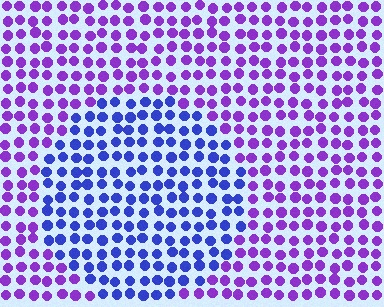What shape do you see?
I see a circle.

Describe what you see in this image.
The image is filled with small purple elements in a uniform arrangement. A circle-shaped region is visible where the elements are tinted to a slightly different hue, forming a subtle color boundary.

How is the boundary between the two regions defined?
The boundary is defined purely by a slight shift in hue (about 42 degrees). Spacing, size, and orientation are identical on both sides.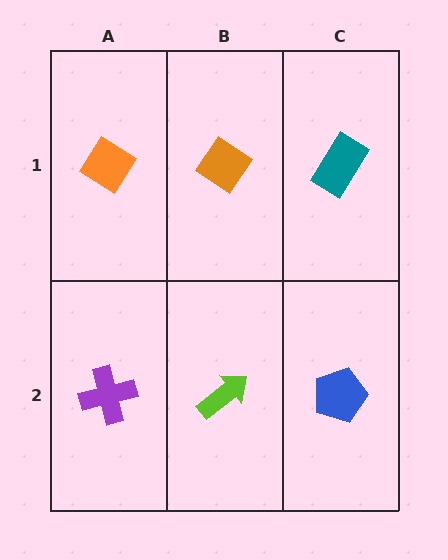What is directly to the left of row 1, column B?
An orange diamond.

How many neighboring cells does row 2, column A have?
2.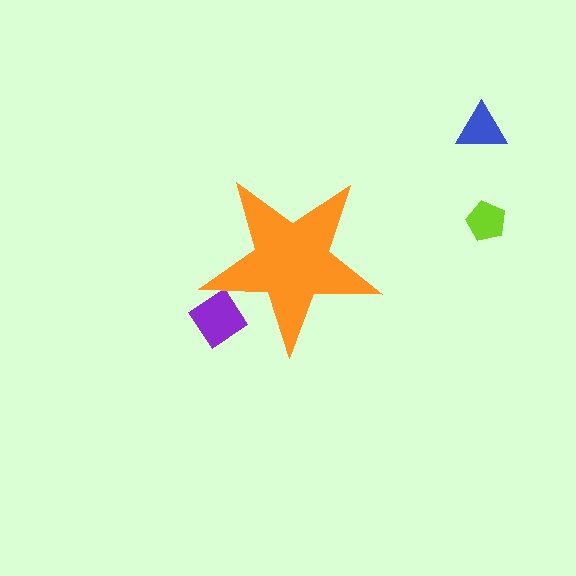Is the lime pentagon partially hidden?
No, the lime pentagon is fully visible.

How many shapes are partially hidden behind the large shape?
1 shape is partially hidden.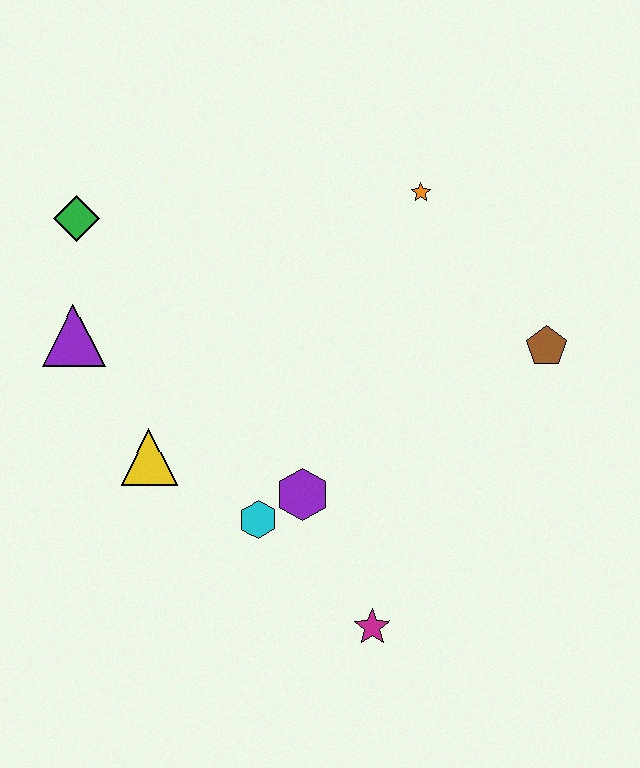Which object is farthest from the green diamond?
The magenta star is farthest from the green diamond.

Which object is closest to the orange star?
The brown pentagon is closest to the orange star.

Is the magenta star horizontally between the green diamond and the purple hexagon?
No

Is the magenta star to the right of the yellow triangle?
Yes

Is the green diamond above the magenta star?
Yes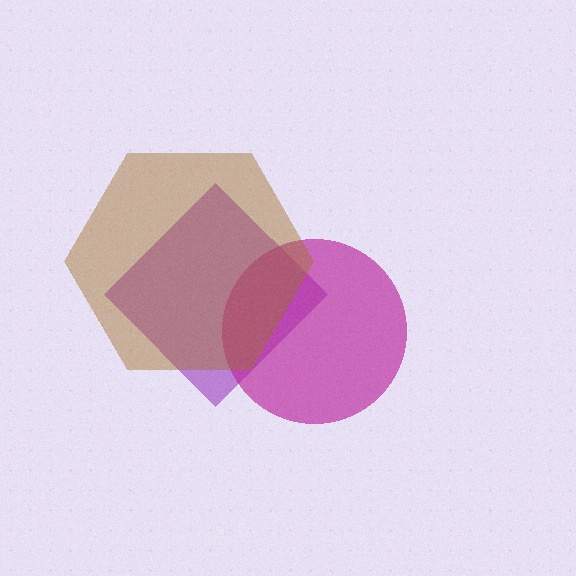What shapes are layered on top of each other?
The layered shapes are: a purple diamond, a magenta circle, a brown hexagon.